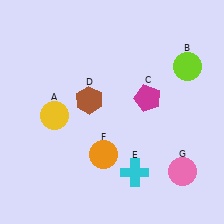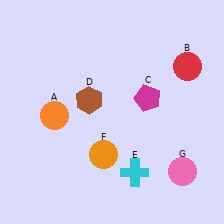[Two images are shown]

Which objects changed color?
A changed from yellow to orange. B changed from lime to red.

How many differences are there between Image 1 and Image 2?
There are 2 differences between the two images.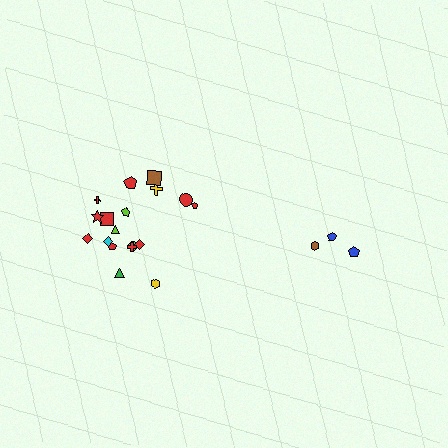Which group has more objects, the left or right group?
The left group.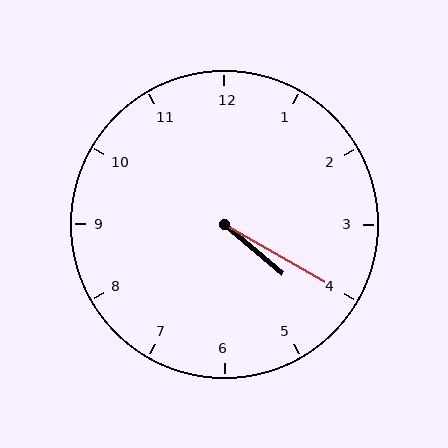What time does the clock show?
4:20.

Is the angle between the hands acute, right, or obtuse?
It is acute.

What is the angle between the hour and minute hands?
Approximately 10 degrees.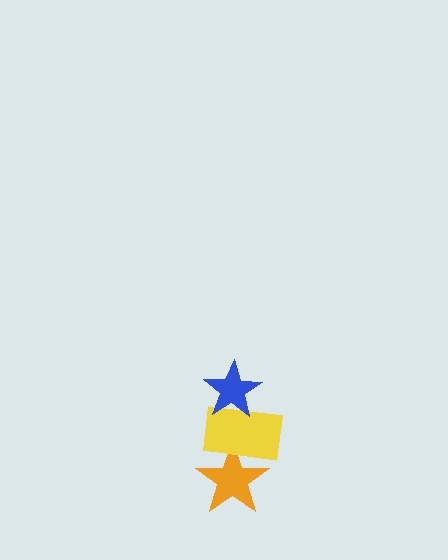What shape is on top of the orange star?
The yellow rectangle is on top of the orange star.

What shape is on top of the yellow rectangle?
The blue star is on top of the yellow rectangle.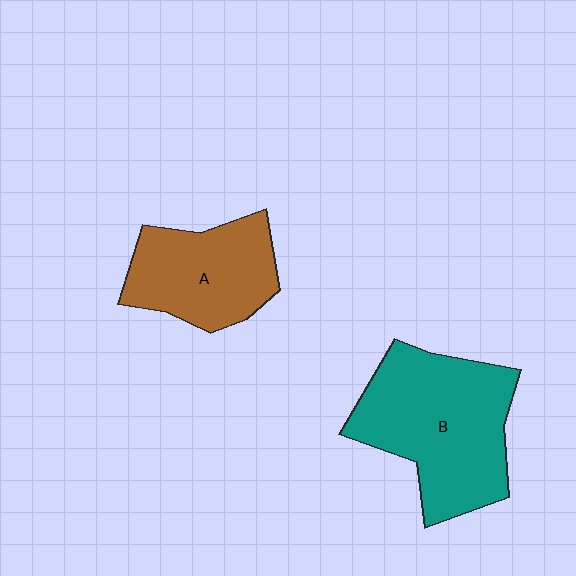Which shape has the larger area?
Shape B (teal).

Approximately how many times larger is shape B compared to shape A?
Approximately 1.5 times.